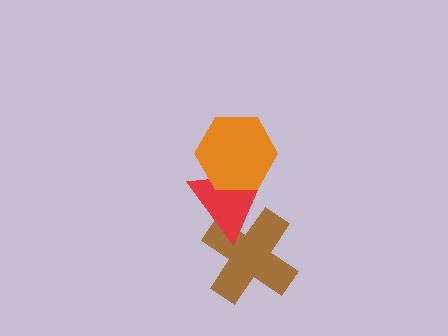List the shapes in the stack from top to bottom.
From top to bottom: the orange hexagon, the red triangle, the brown cross.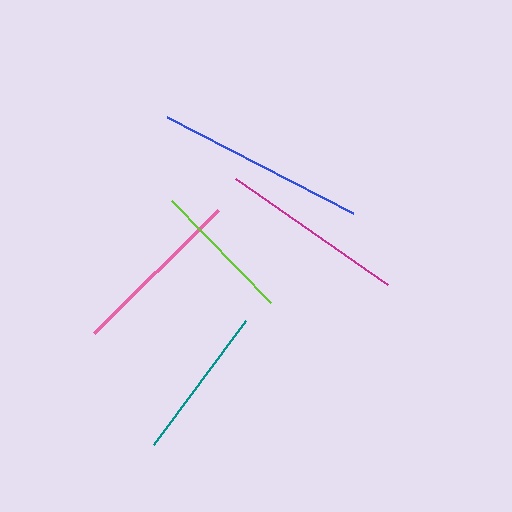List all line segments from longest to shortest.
From longest to shortest: blue, magenta, pink, teal, lime.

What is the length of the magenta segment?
The magenta segment is approximately 185 pixels long.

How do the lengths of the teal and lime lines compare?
The teal and lime lines are approximately the same length.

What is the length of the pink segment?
The pink segment is approximately 175 pixels long.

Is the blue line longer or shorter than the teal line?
The blue line is longer than the teal line.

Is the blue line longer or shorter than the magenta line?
The blue line is longer than the magenta line.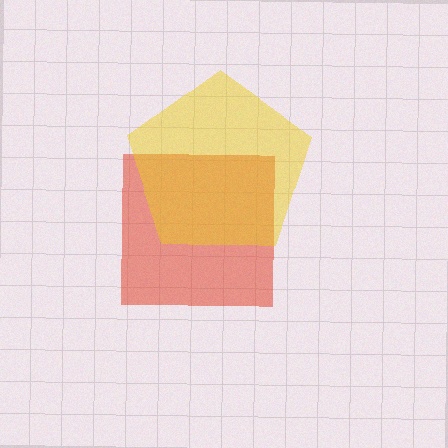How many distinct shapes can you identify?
There are 2 distinct shapes: a red square, a yellow pentagon.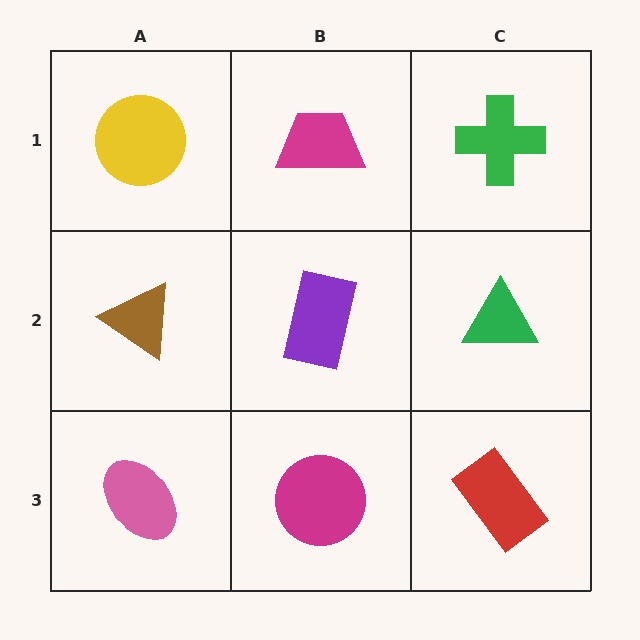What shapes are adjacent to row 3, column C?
A green triangle (row 2, column C), a magenta circle (row 3, column B).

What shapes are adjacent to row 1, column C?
A green triangle (row 2, column C), a magenta trapezoid (row 1, column B).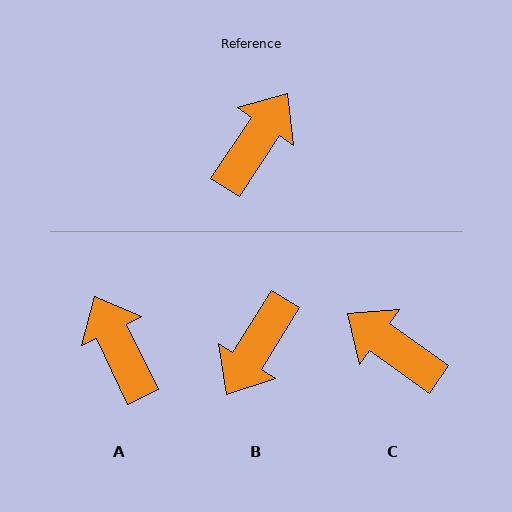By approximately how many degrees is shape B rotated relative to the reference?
Approximately 178 degrees clockwise.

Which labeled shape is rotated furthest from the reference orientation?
B, about 178 degrees away.